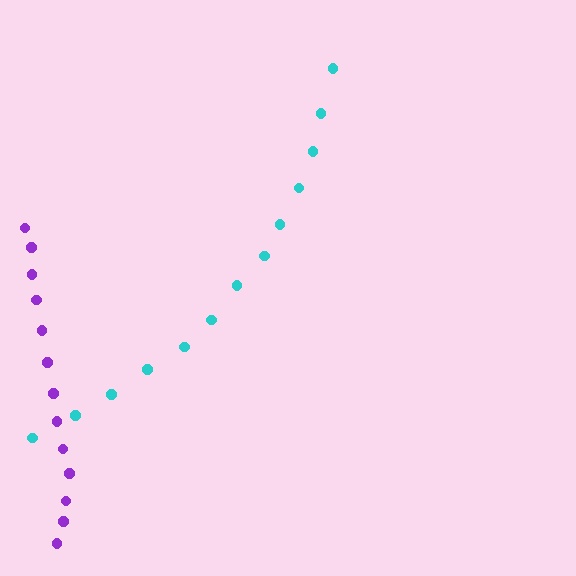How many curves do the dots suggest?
There are 2 distinct paths.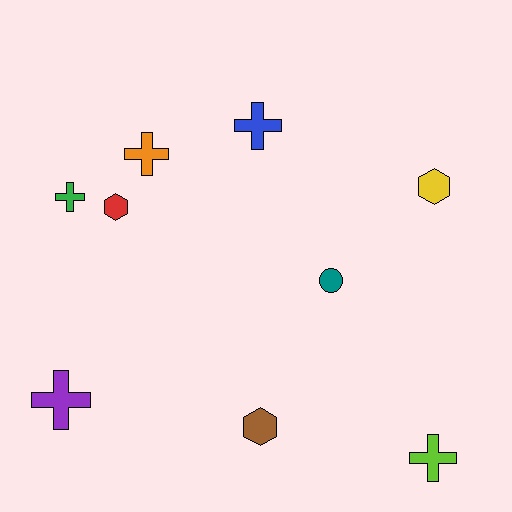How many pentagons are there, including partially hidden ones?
There are no pentagons.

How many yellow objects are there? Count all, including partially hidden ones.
There is 1 yellow object.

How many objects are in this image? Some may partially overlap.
There are 9 objects.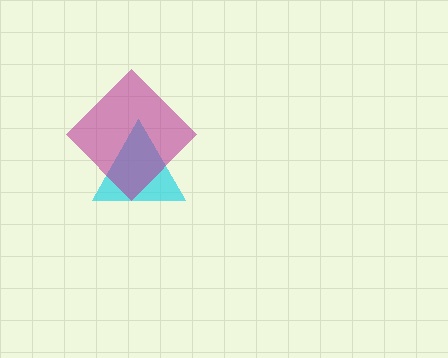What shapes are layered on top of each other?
The layered shapes are: a cyan triangle, a magenta diamond.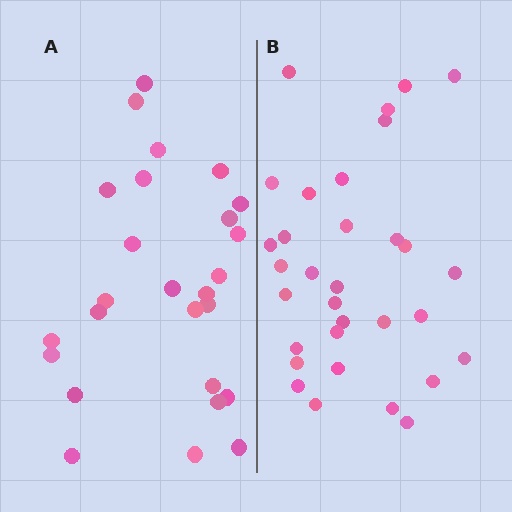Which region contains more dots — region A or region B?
Region B (the right region) has more dots.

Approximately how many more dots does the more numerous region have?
Region B has about 6 more dots than region A.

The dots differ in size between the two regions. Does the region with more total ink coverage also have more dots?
No. Region A has more total ink coverage because its dots are larger, but region B actually contains more individual dots. Total area can be misleading — the number of items is what matters here.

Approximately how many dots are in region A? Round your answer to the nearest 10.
About 30 dots. (The exact count is 26, which rounds to 30.)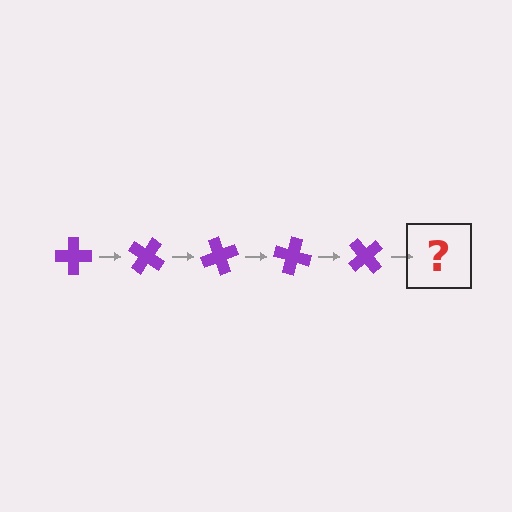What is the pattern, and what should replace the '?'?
The pattern is that the cross rotates 35 degrees each step. The '?' should be a purple cross rotated 175 degrees.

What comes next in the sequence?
The next element should be a purple cross rotated 175 degrees.